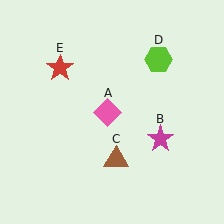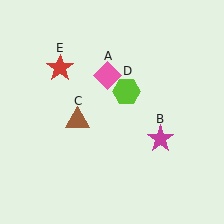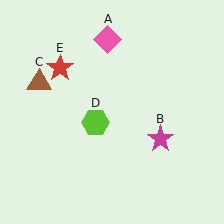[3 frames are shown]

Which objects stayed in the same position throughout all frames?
Magenta star (object B) and red star (object E) remained stationary.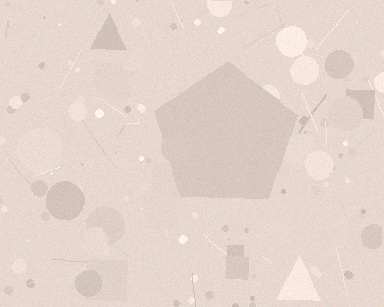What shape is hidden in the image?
A pentagon is hidden in the image.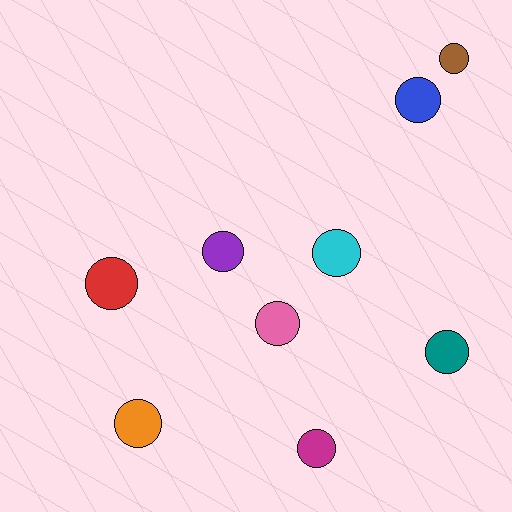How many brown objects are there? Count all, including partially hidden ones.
There is 1 brown object.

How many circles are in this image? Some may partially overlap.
There are 9 circles.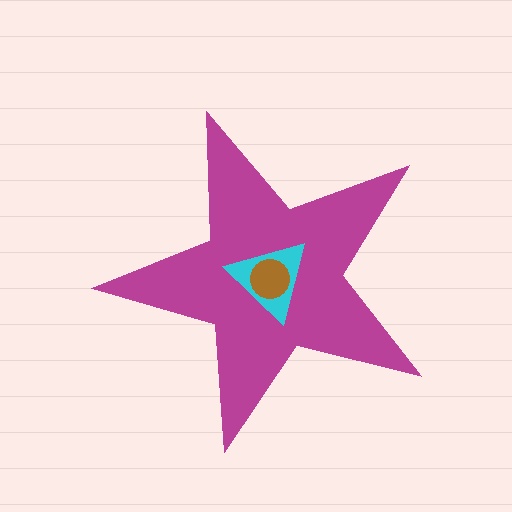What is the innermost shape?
The brown circle.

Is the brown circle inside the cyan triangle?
Yes.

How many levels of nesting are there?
3.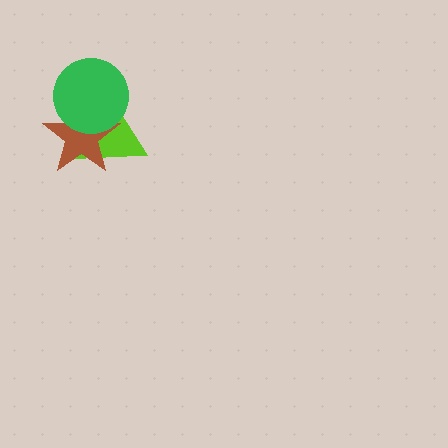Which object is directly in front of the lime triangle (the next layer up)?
The brown star is directly in front of the lime triangle.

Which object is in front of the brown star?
The green circle is in front of the brown star.